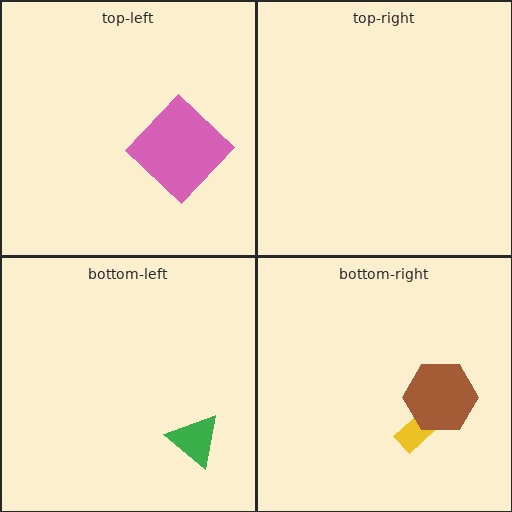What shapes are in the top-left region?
The pink diamond.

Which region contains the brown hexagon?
The bottom-right region.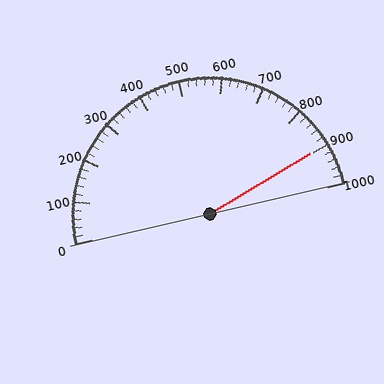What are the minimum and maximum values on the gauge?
The gauge ranges from 0 to 1000.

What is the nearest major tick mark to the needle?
The nearest major tick mark is 900.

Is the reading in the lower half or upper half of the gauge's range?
The reading is in the upper half of the range (0 to 1000).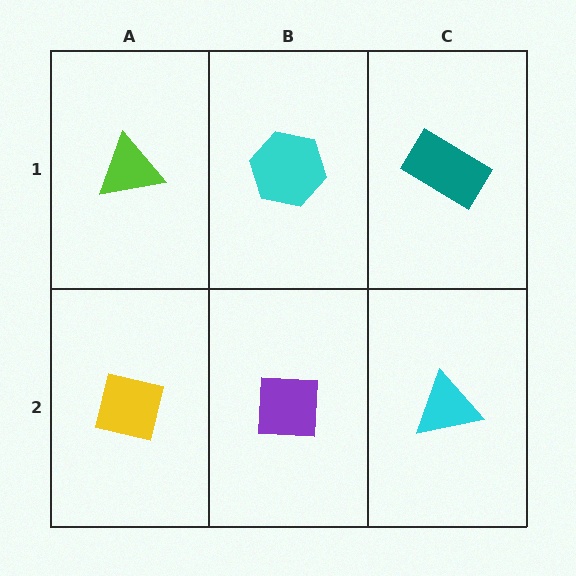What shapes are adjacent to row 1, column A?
A yellow square (row 2, column A), a cyan hexagon (row 1, column B).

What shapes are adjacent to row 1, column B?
A purple square (row 2, column B), a lime triangle (row 1, column A), a teal rectangle (row 1, column C).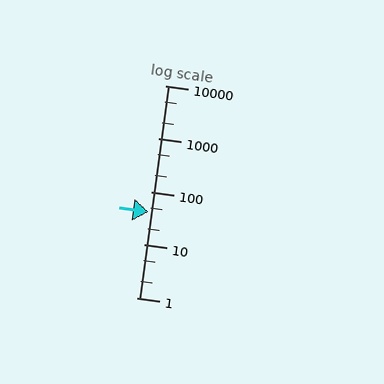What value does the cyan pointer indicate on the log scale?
The pointer indicates approximately 42.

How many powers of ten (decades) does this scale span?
The scale spans 4 decades, from 1 to 10000.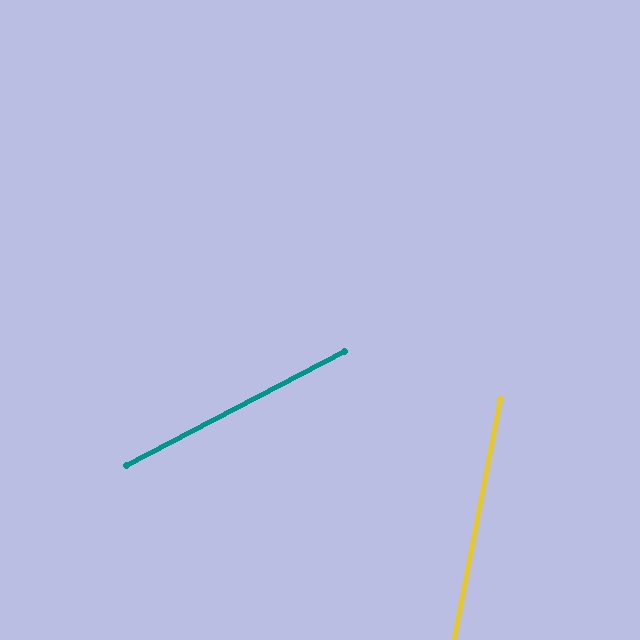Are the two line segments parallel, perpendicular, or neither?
Neither parallel nor perpendicular — they differ by about 52°.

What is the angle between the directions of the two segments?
Approximately 52 degrees.